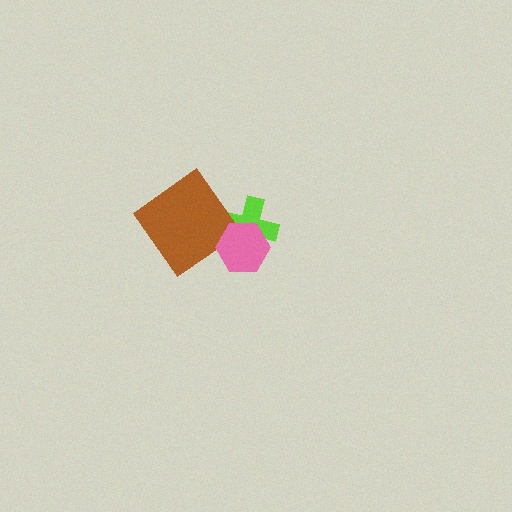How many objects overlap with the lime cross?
1 object overlaps with the lime cross.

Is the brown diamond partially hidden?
No, no other shape covers it.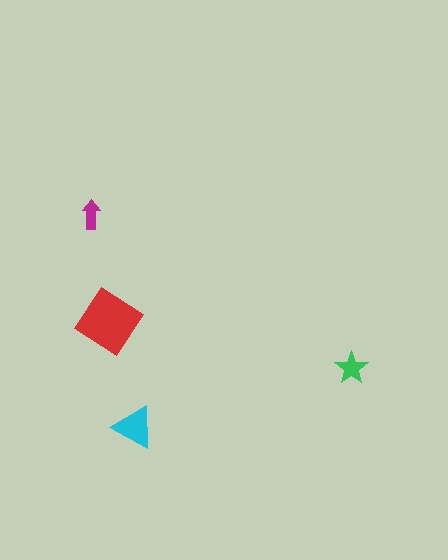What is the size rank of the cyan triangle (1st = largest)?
2nd.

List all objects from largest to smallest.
The red diamond, the cyan triangle, the green star, the magenta arrow.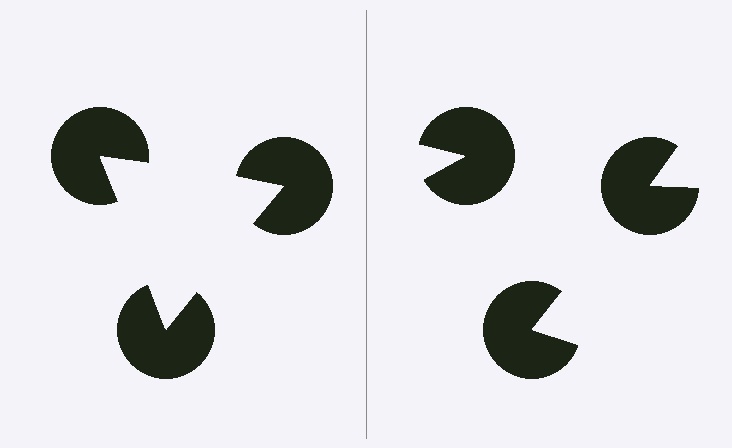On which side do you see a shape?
An illusory triangle appears on the left side. On the right side the wedge cuts are rotated, so no coherent shape forms.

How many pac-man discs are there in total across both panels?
6 — 3 on each side.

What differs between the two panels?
The pac-man discs are positioned identically on both sides; only the wedge orientations differ. On the left they align to a triangle; on the right they are misaligned.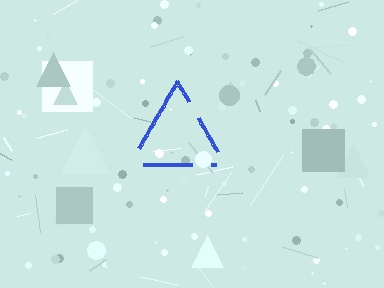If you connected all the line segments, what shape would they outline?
They would outline a triangle.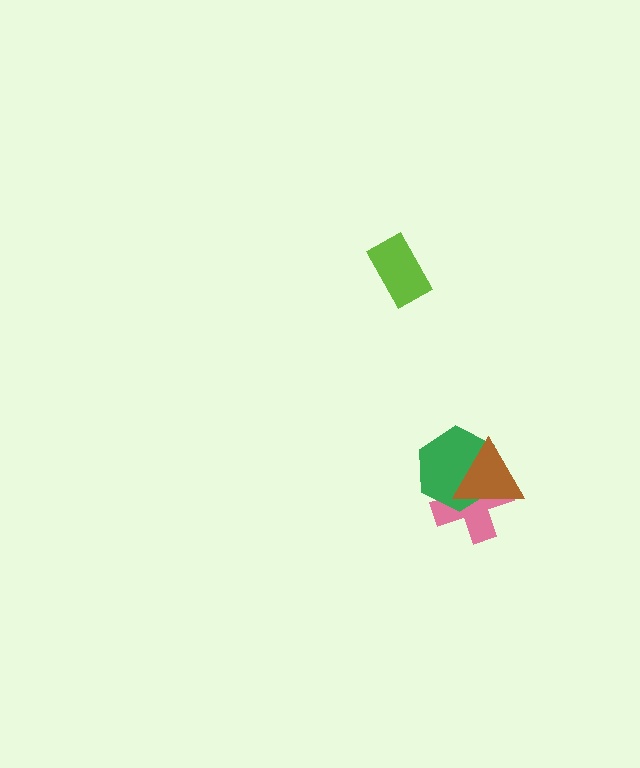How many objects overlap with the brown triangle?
2 objects overlap with the brown triangle.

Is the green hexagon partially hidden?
Yes, it is partially covered by another shape.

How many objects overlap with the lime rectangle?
0 objects overlap with the lime rectangle.